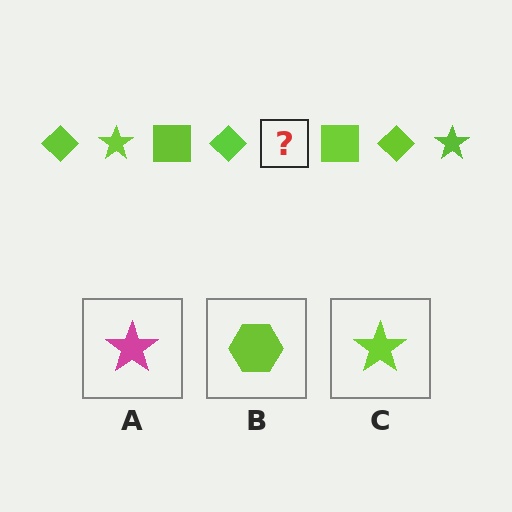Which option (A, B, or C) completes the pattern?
C.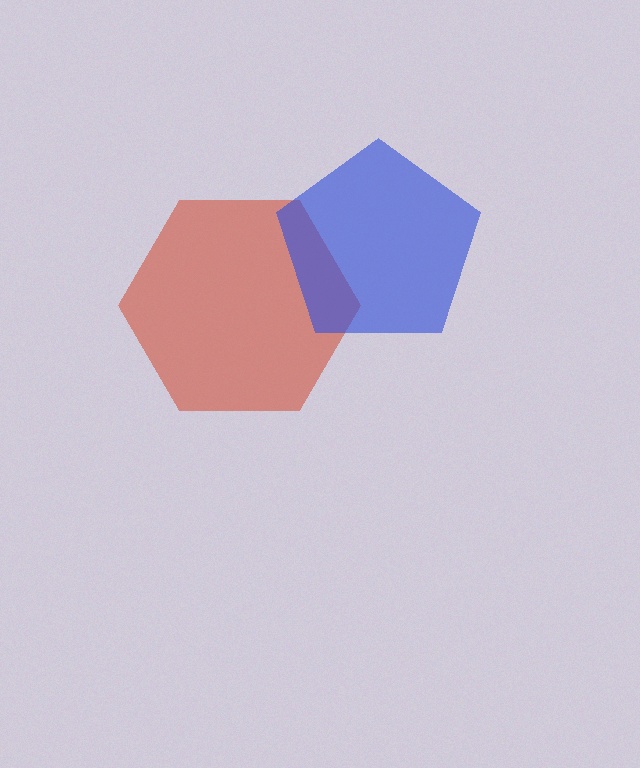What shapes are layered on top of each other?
The layered shapes are: a red hexagon, a blue pentagon.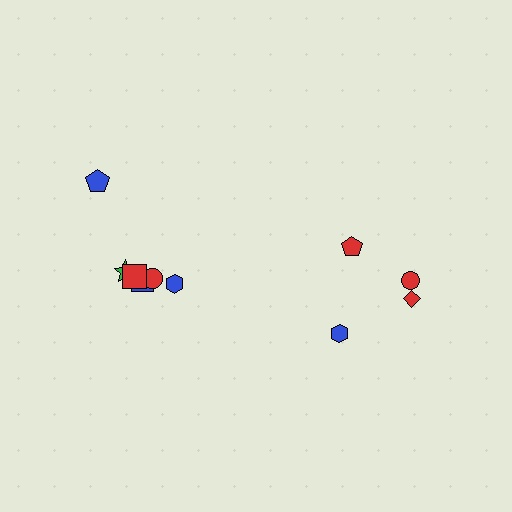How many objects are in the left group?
There are 7 objects.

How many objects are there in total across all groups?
There are 11 objects.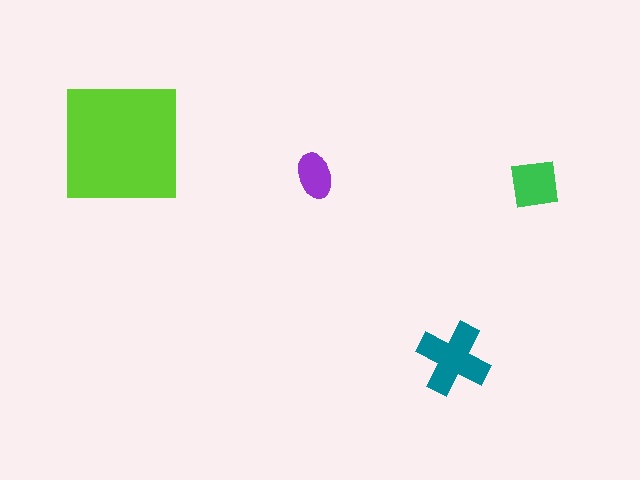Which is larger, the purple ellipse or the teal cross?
The teal cross.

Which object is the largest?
The lime square.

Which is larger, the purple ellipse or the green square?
The green square.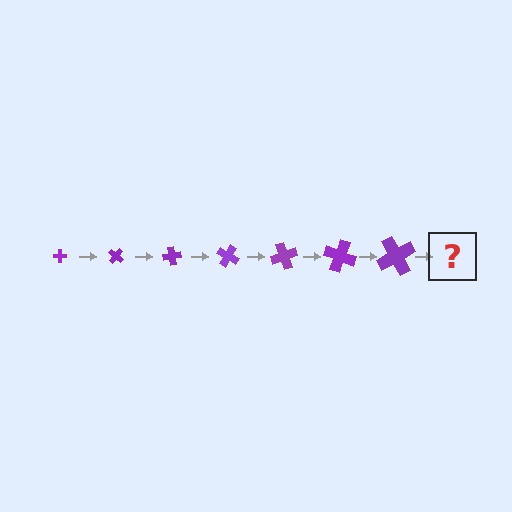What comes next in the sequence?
The next element should be a cross, larger than the previous one and rotated 280 degrees from the start.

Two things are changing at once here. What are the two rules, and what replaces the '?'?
The two rules are that the cross grows larger each step and it rotates 40 degrees each step. The '?' should be a cross, larger than the previous one and rotated 280 degrees from the start.